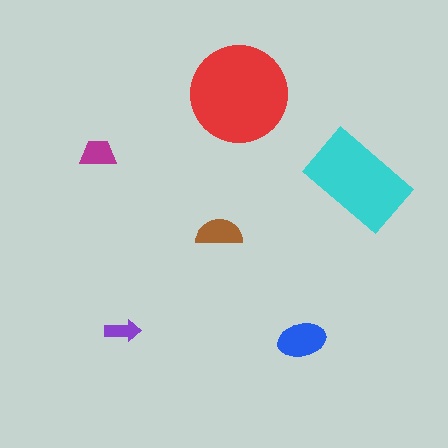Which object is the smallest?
The purple arrow.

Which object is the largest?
The red circle.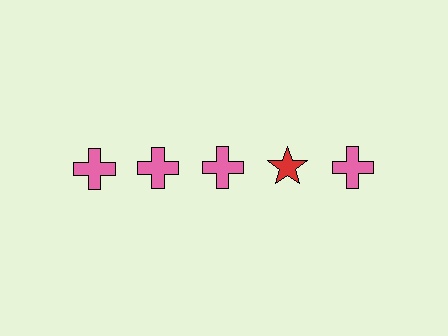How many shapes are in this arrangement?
There are 5 shapes arranged in a grid pattern.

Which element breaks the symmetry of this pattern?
The red star in the top row, second from right column breaks the symmetry. All other shapes are pink crosses.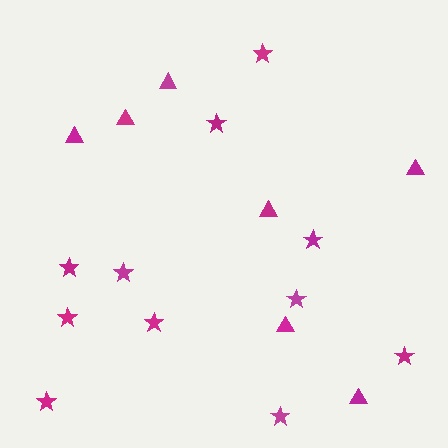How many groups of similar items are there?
There are 2 groups: one group of triangles (7) and one group of stars (11).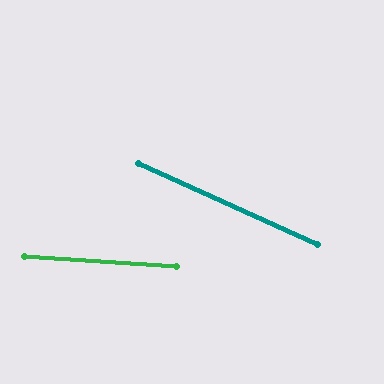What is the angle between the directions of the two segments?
Approximately 21 degrees.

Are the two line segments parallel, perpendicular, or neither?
Neither parallel nor perpendicular — they differ by about 21°.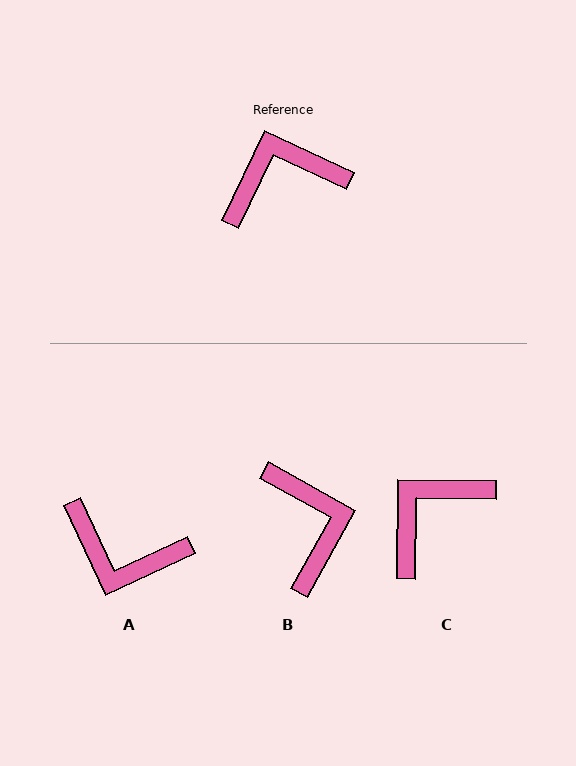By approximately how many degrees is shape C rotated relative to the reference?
Approximately 25 degrees counter-clockwise.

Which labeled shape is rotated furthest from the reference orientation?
A, about 140 degrees away.